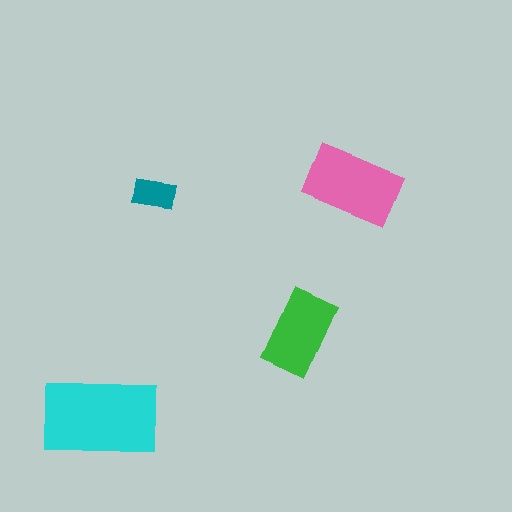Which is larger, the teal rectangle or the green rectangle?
The green one.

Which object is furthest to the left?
The cyan rectangle is leftmost.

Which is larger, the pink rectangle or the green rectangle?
The pink one.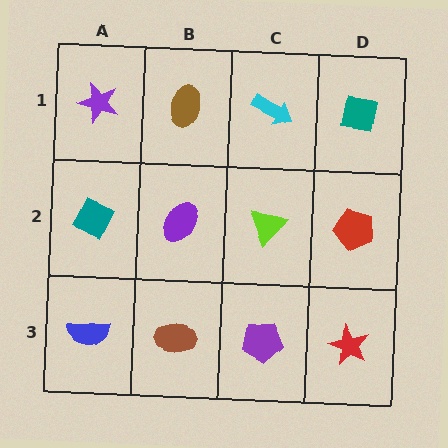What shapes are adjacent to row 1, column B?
A purple ellipse (row 2, column B), a purple star (row 1, column A), a cyan arrow (row 1, column C).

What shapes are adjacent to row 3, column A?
A teal diamond (row 2, column A), a brown ellipse (row 3, column B).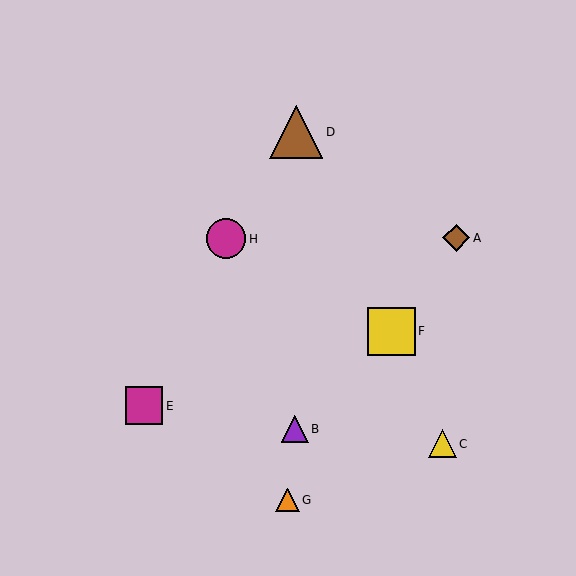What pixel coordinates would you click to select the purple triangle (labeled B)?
Click at (295, 429) to select the purple triangle B.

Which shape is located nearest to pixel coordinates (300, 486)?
The orange triangle (labeled G) at (288, 500) is nearest to that location.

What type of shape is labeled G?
Shape G is an orange triangle.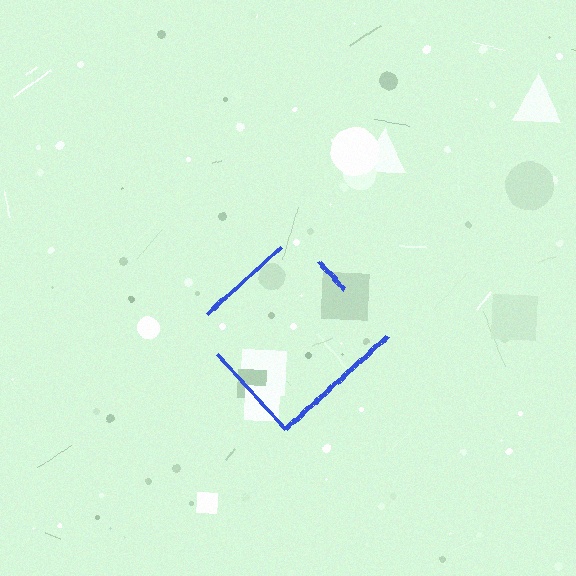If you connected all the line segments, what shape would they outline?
They would outline a diamond.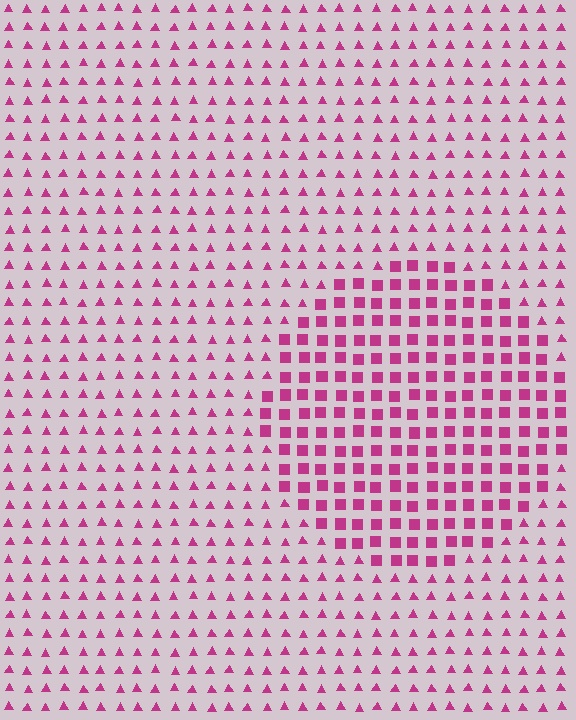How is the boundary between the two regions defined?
The boundary is defined by a change in element shape: squares inside vs. triangles outside. All elements share the same color and spacing.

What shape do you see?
I see a circle.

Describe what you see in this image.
The image is filled with small magenta elements arranged in a uniform grid. A circle-shaped region contains squares, while the surrounding area contains triangles. The boundary is defined purely by the change in element shape.